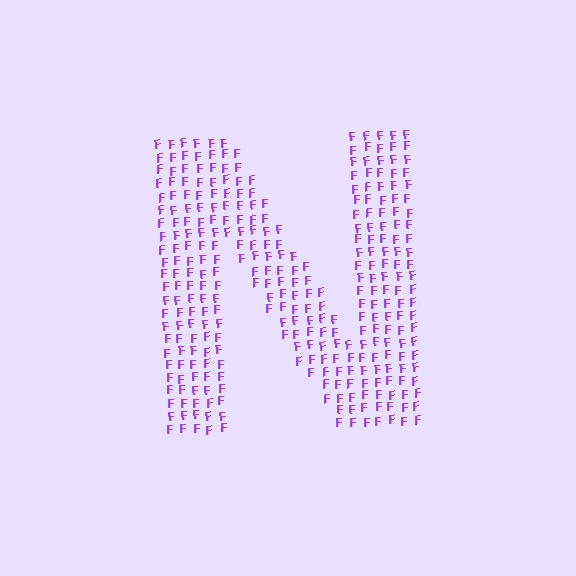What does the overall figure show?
The overall figure shows the letter N.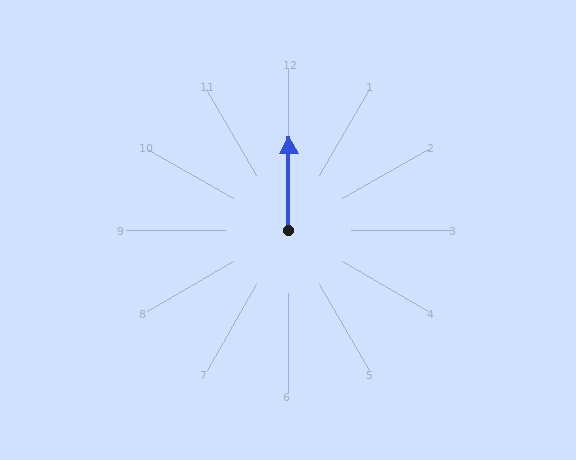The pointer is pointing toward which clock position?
Roughly 12 o'clock.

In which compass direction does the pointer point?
North.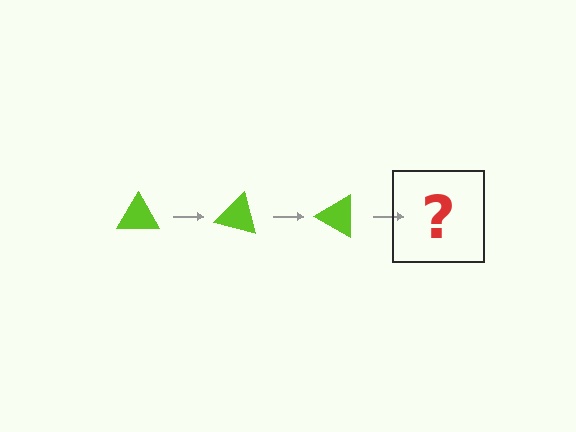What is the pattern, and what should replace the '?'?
The pattern is that the triangle rotates 15 degrees each step. The '?' should be a lime triangle rotated 45 degrees.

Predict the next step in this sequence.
The next step is a lime triangle rotated 45 degrees.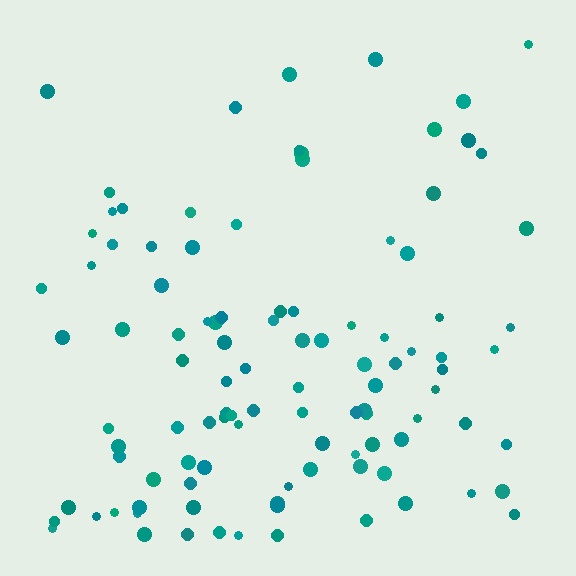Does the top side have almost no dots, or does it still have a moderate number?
Still a moderate number, just noticeably fewer than the bottom.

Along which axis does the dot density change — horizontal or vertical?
Vertical.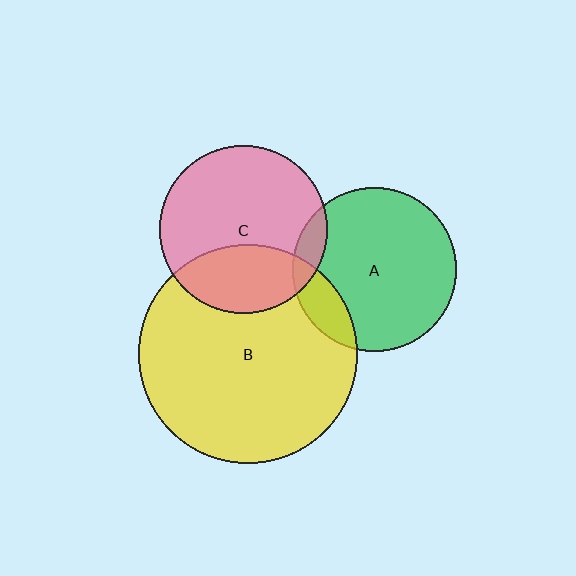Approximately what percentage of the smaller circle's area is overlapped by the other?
Approximately 10%.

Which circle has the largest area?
Circle B (yellow).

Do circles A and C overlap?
Yes.